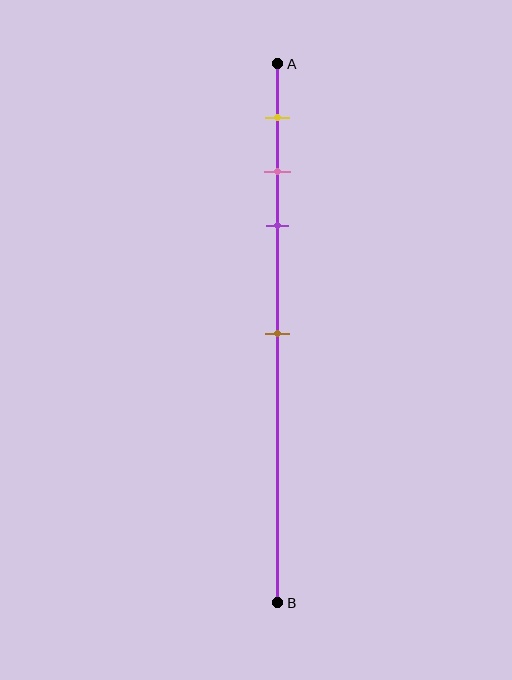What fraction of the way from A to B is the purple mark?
The purple mark is approximately 30% (0.3) of the way from A to B.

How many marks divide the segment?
There are 4 marks dividing the segment.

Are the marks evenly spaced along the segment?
No, the marks are not evenly spaced.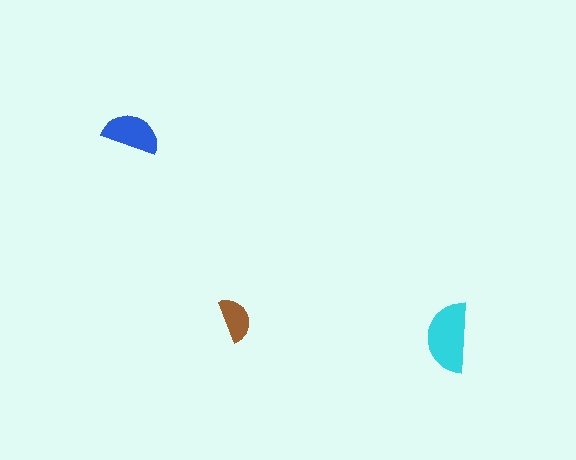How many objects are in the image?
There are 3 objects in the image.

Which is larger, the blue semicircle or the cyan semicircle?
The cyan one.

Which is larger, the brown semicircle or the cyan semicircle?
The cyan one.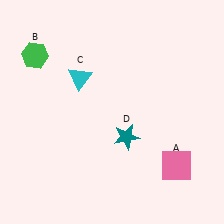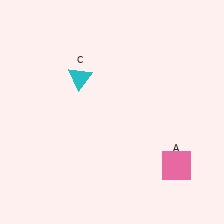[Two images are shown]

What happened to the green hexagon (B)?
The green hexagon (B) was removed in Image 2. It was in the top-left area of Image 1.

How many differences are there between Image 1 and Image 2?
There are 2 differences between the two images.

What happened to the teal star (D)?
The teal star (D) was removed in Image 2. It was in the bottom-right area of Image 1.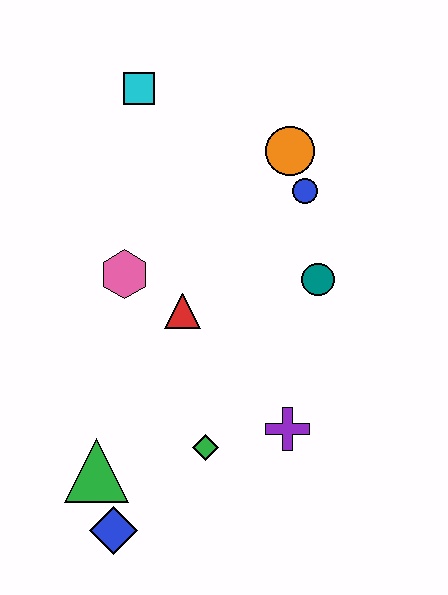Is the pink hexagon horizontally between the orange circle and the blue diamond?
Yes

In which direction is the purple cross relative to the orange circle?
The purple cross is below the orange circle.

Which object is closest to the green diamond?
The purple cross is closest to the green diamond.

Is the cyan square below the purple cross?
No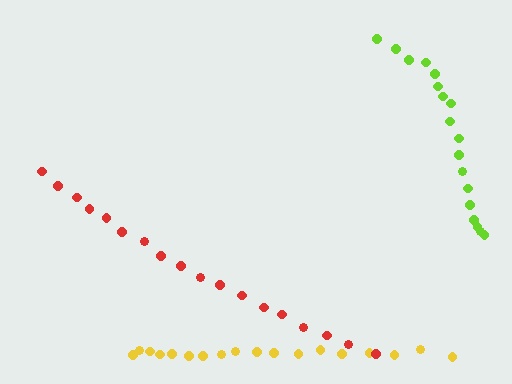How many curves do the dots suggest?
There are 3 distinct paths.